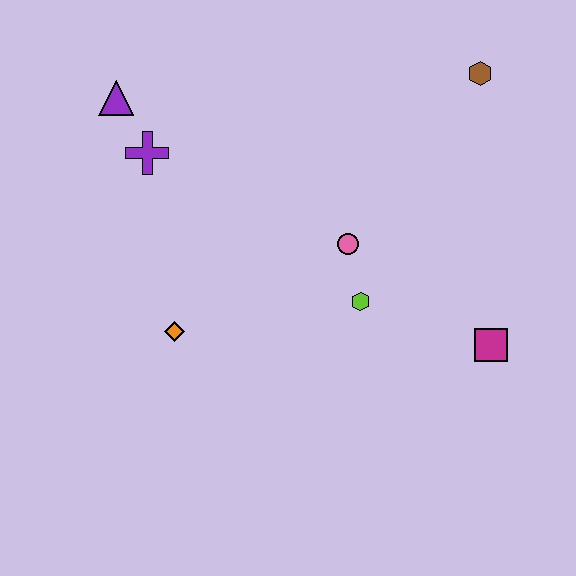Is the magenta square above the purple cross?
No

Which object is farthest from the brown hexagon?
The orange diamond is farthest from the brown hexagon.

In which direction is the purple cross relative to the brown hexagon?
The purple cross is to the left of the brown hexagon.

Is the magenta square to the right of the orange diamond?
Yes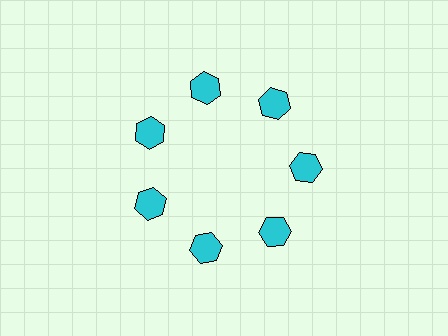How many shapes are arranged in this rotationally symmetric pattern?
There are 7 shapes, arranged in 7 groups of 1.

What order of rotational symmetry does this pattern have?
This pattern has 7-fold rotational symmetry.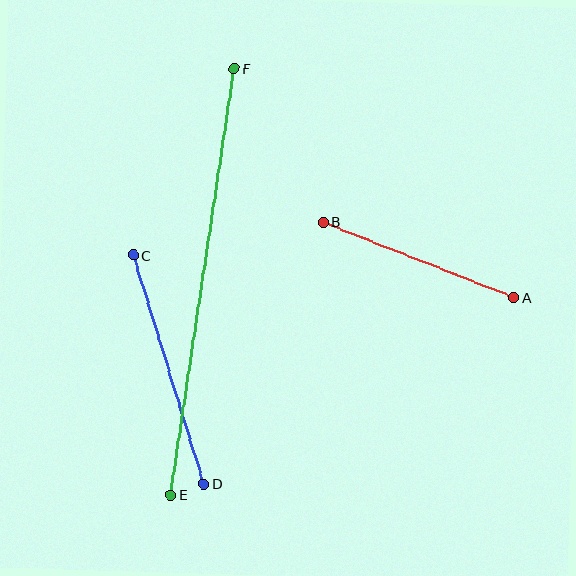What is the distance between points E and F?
The distance is approximately 431 pixels.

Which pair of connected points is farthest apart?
Points E and F are farthest apart.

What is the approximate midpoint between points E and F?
The midpoint is at approximately (202, 282) pixels.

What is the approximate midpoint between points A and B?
The midpoint is at approximately (418, 260) pixels.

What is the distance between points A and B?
The distance is approximately 205 pixels.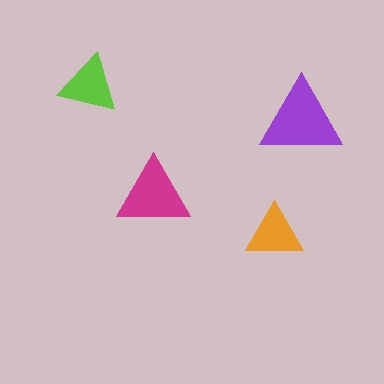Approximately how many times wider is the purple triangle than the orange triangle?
About 1.5 times wider.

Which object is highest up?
The lime triangle is topmost.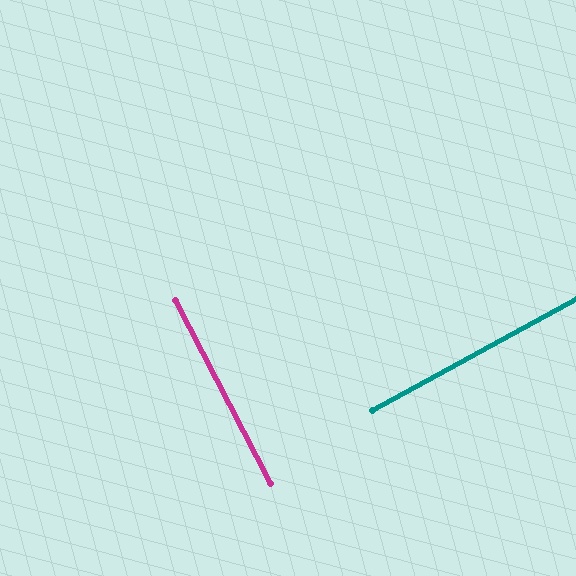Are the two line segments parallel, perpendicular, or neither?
Perpendicular — they meet at approximately 89°.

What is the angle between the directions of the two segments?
Approximately 89 degrees.